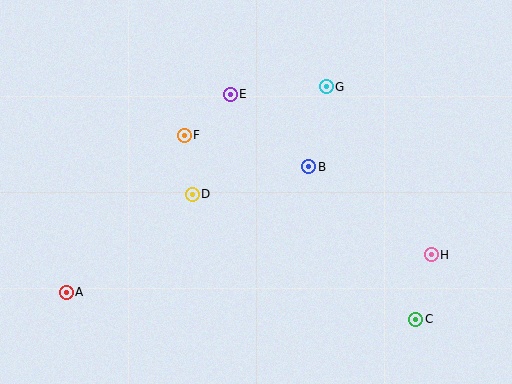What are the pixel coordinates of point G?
Point G is at (326, 87).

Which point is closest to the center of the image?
Point B at (309, 167) is closest to the center.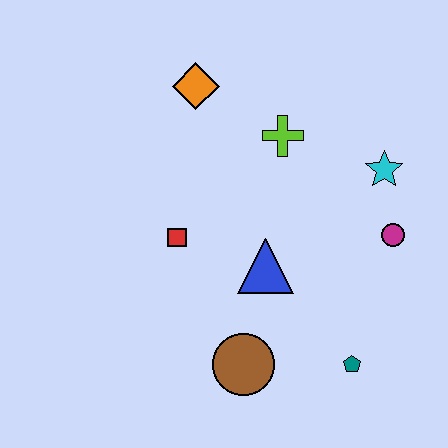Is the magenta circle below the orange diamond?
Yes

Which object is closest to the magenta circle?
The cyan star is closest to the magenta circle.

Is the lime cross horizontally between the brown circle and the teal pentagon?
Yes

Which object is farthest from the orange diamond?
The teal pentagon is farthest from the orange diamond.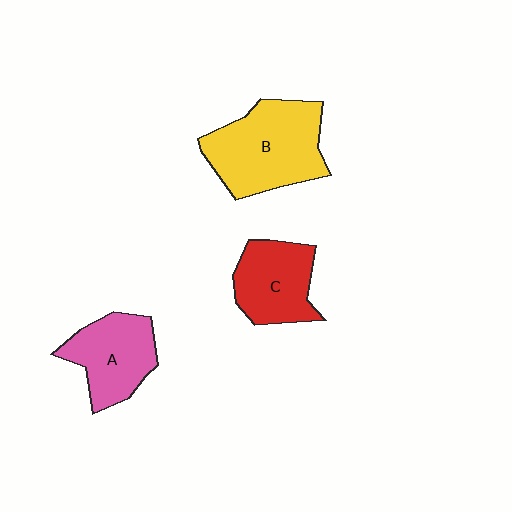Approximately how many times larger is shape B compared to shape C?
Approximately 1.5 times.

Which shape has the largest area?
Shape B (yellow).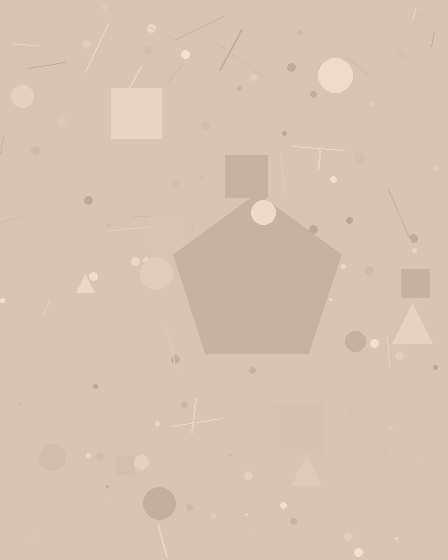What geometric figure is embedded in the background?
A pentagon is embedded in the background.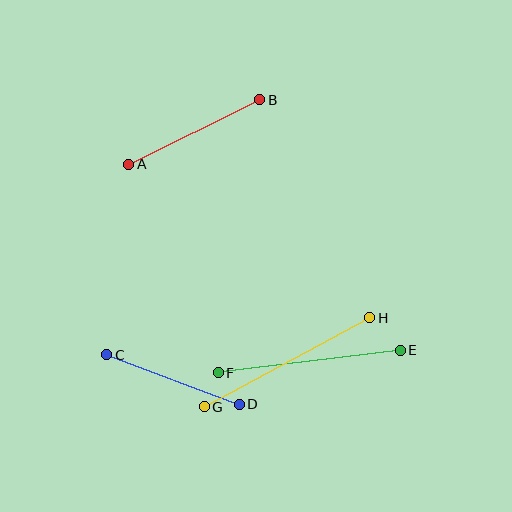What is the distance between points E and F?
The distance is approximately 184 pixels.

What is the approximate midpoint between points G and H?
The midpoint is at approximately (287, 362) pixels.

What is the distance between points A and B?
The distance is approximately 146 pixels.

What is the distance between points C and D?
The distance is approximately 141 pixels.